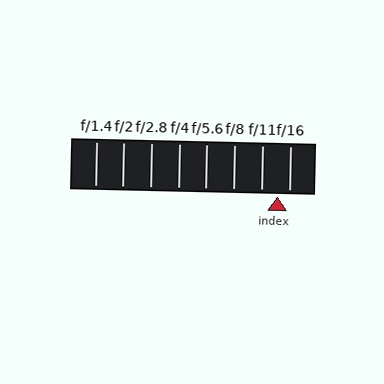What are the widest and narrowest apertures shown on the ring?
The widest aperture shown is f/1.4 and the narrowest is f/16.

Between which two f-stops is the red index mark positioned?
The index mark is between f/11 and f/16.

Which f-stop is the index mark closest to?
The index mark is closest to f/16.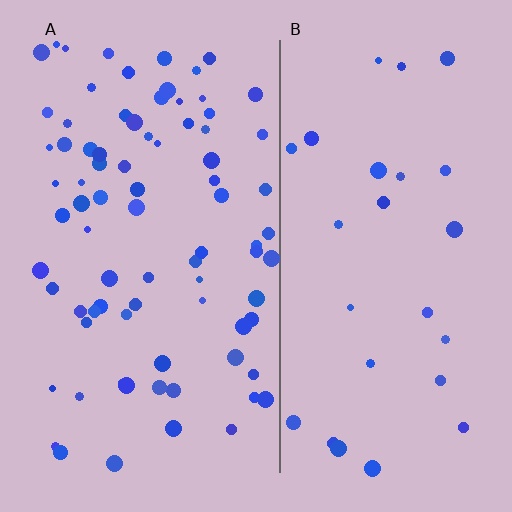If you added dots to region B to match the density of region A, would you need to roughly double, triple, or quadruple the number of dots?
Approximately triple.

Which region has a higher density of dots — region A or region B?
A (the left).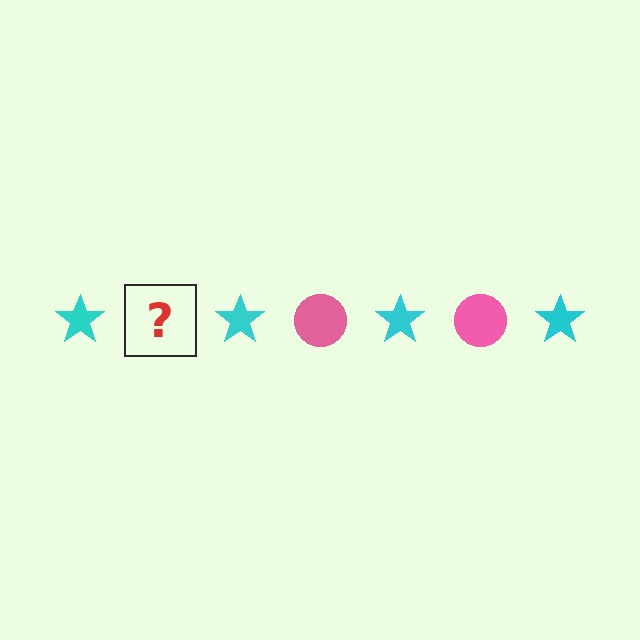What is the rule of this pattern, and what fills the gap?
The rule is that the pattern alternates between cyan star and pink circle. The gap should be filled with a pink circle.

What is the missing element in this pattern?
The missing element is a pink circle.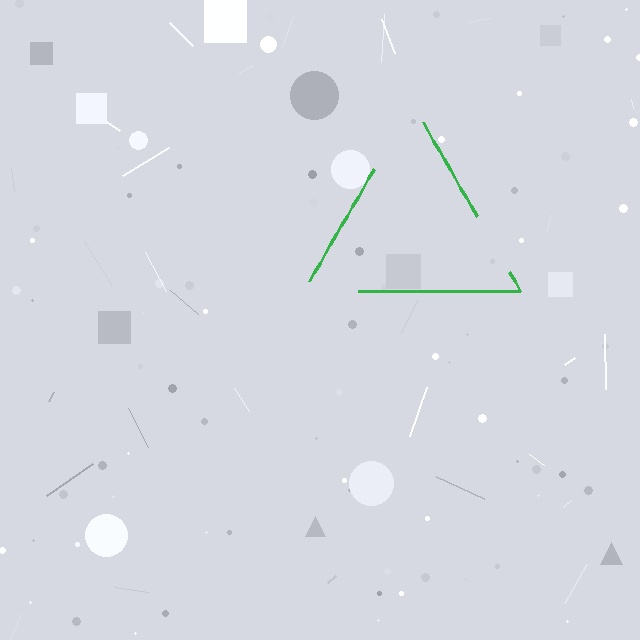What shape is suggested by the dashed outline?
The dashed outline suggests a triangle.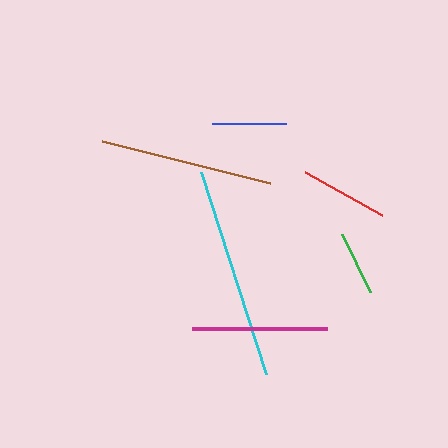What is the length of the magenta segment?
The magenta segment is approximately 135 pixels long.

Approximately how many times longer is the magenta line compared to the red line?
The magenta line is approximately 1.5 times the length of the red line.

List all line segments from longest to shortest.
From longest to shortest: cyan, brown, magenta, red, blue, green.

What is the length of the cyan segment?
The cyan segment is approximately 212 pixels long.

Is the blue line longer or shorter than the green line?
The blue line is longer than the green line.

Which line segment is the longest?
The cyan line is the longest at approximately 212 pixels.